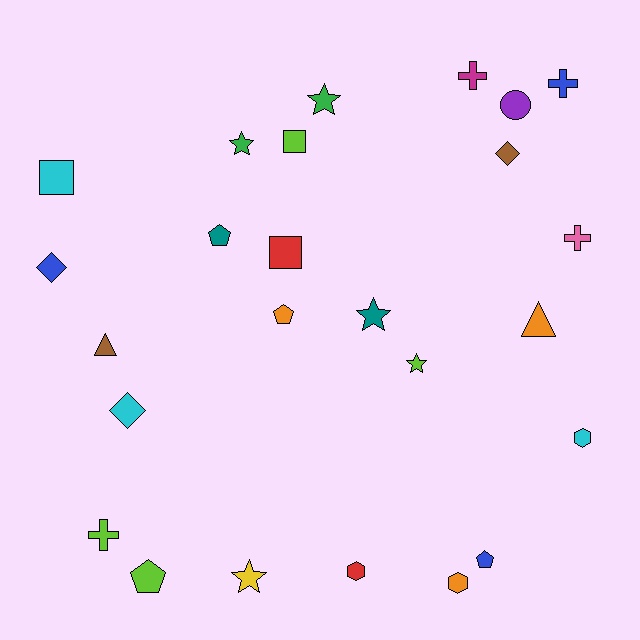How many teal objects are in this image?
There are 2 teal objects.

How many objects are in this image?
There are 25 objects.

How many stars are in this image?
There are 5 stars.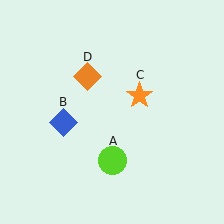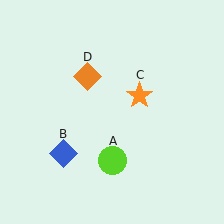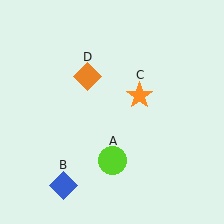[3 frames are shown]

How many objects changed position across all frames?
1 object changed position: blue diamond (object B).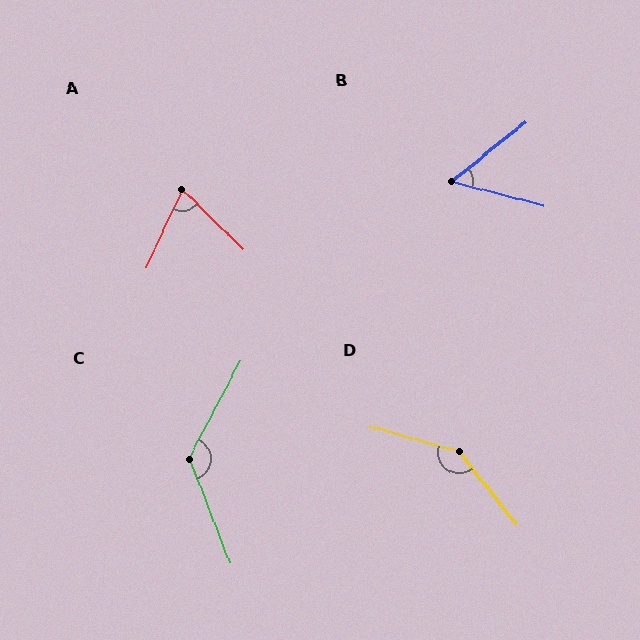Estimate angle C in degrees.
Approximately 131 degrees.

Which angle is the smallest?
B, at approximately 53 degrees.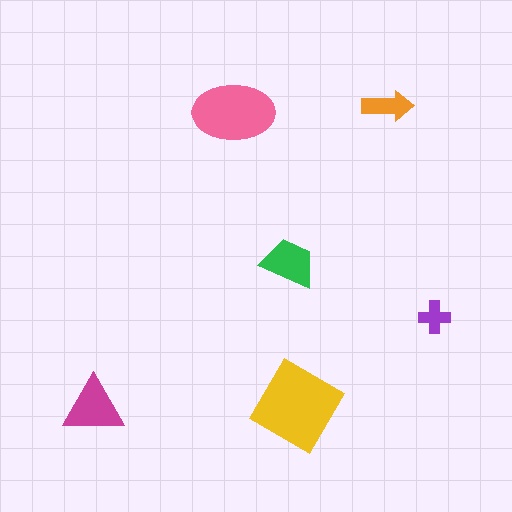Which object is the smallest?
The purple cross.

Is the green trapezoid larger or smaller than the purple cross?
Larger.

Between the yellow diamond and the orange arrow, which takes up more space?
The yellow diamond.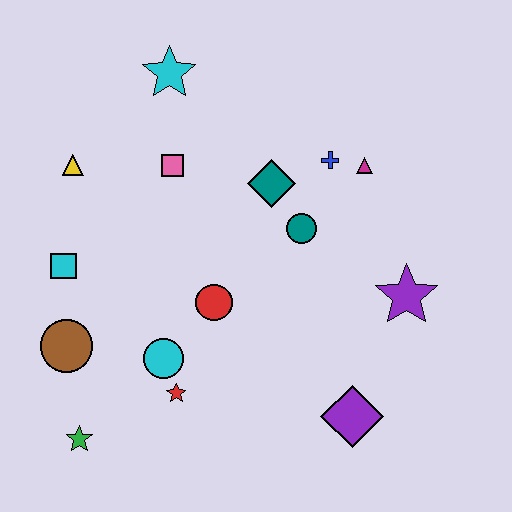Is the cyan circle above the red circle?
No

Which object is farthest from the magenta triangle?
The green star is farthest from the magenta triangle.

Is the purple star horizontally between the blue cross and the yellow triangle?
No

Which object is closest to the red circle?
The cyan circle is closest to the red circle.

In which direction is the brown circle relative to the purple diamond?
The brown circle is to the left of the purple diamond.